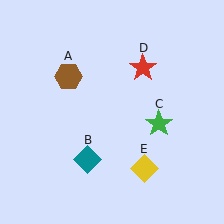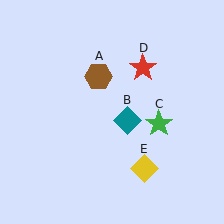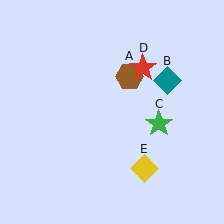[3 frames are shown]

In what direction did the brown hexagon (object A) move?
The brown hexagon (object A) moved right.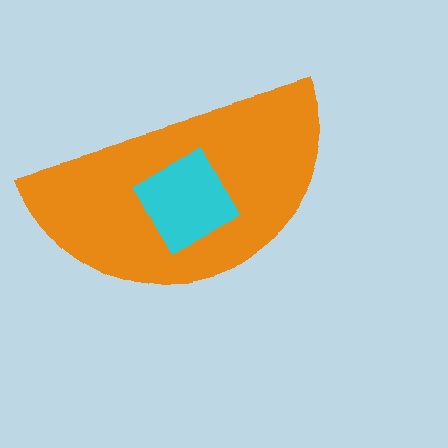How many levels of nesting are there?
2.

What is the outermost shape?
The orange semicircle.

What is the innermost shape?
The cyan square.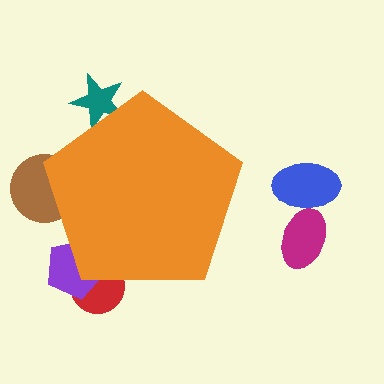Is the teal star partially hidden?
Yes, the teal star is partially hidden behind the orange pentagon.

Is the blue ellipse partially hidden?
No, the blue ellipse is fully visible.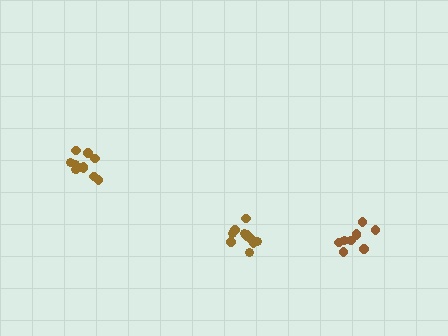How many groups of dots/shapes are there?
There are 3 groups.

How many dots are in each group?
Group 1: 10 dots, Group 2: 11 dots, Group 3: 12 dots (33 total).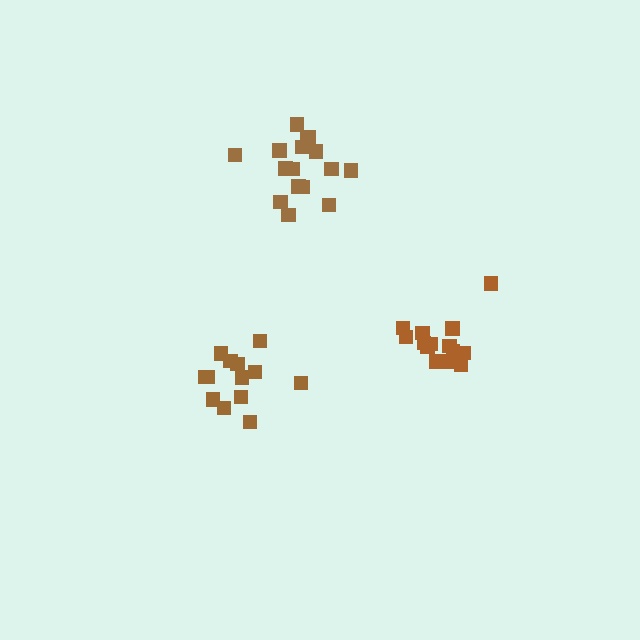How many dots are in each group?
Group 1: 16 dots, Group 2: 13 dots, Group 3: 14 dots (43 total).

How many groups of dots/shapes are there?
There are 3 groups.